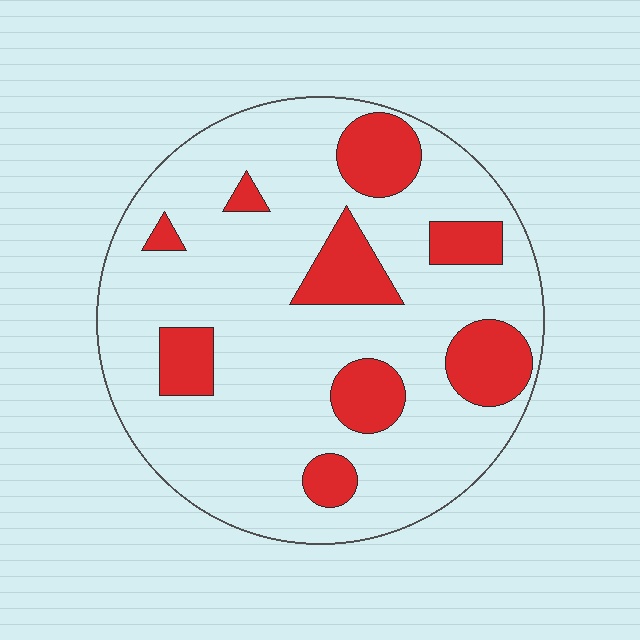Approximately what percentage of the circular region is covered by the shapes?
Approximately 20%.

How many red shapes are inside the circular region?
9.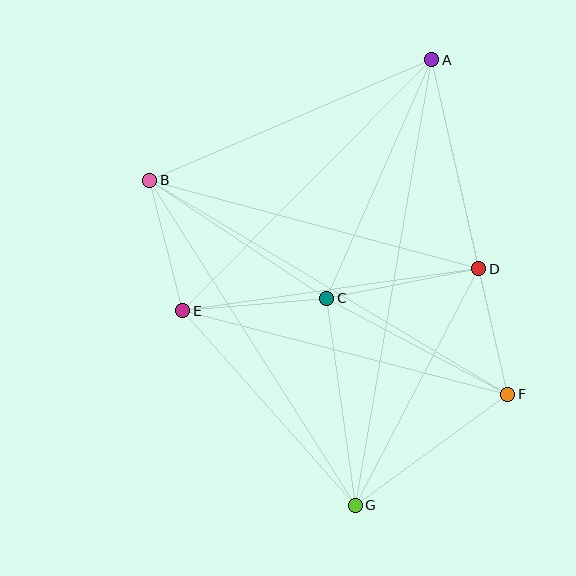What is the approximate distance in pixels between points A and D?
The distance between A and D is approximately 214 pixels.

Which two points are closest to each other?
Points D and F are closest to each other.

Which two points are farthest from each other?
Points A and G are farthest from each other.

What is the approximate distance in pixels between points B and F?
The distance between B and F is approximately 417 pixels.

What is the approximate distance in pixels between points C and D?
The distance between C and D is approximately 155 pixels.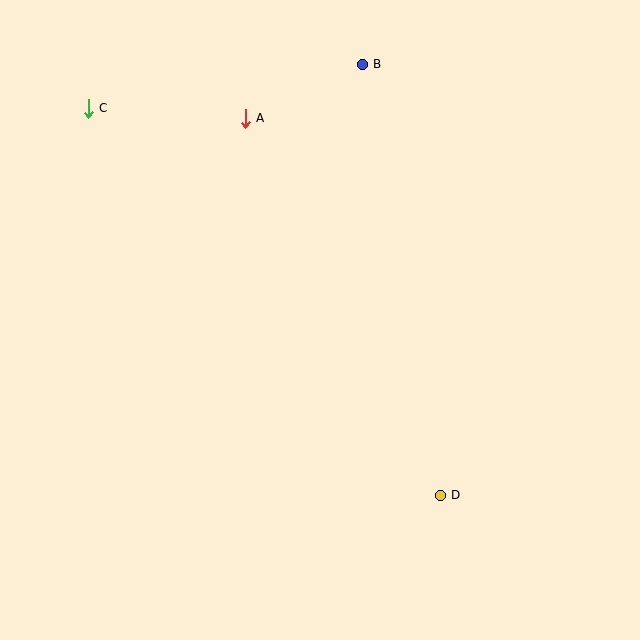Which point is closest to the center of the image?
Point D at (440, 495) is closest to the center.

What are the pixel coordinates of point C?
Point C is at (88, 108).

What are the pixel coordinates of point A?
Point A is at (245, 118).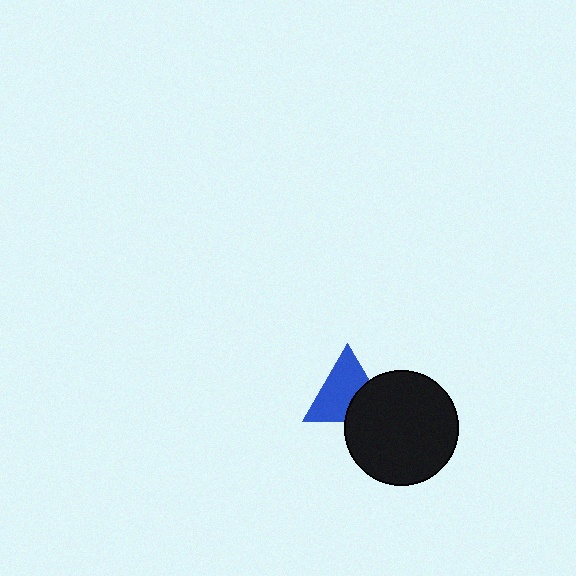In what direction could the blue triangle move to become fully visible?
The blue triangle could move toward the upper-left. That would shift it out from behind the black circle entirely.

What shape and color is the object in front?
The object in front is a black circle.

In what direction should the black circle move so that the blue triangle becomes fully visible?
The black circle should move toward the lower-right. That is the shortest direction to clear the overlap and leave the blue triangle fully visible.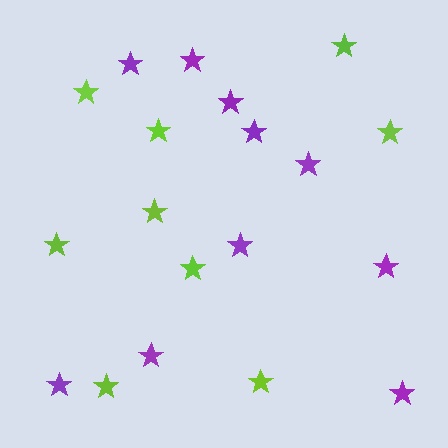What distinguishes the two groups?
There are 2 groups: one group of lime stars (9) and one group of purple stars (10).